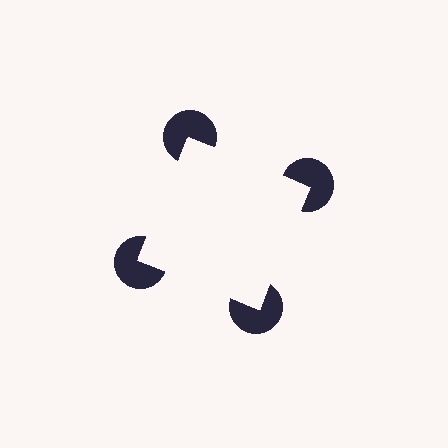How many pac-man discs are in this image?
There are 4 — one at each vertex of the illusory square.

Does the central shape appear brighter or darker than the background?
It typically appears slightly brighter than the background, even though no actual brightness change is drawn.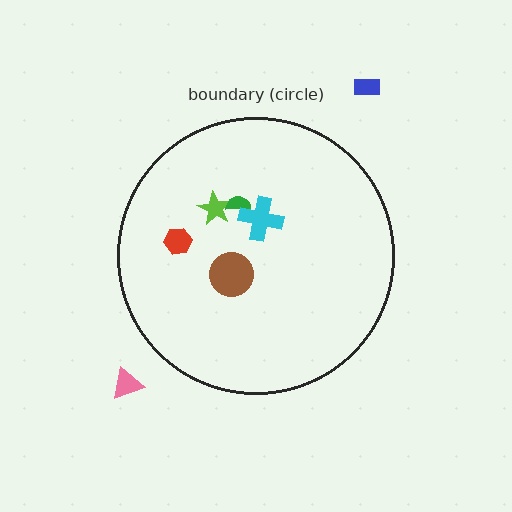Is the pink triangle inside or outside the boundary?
Outside.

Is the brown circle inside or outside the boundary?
Inside.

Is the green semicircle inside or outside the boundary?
Inside.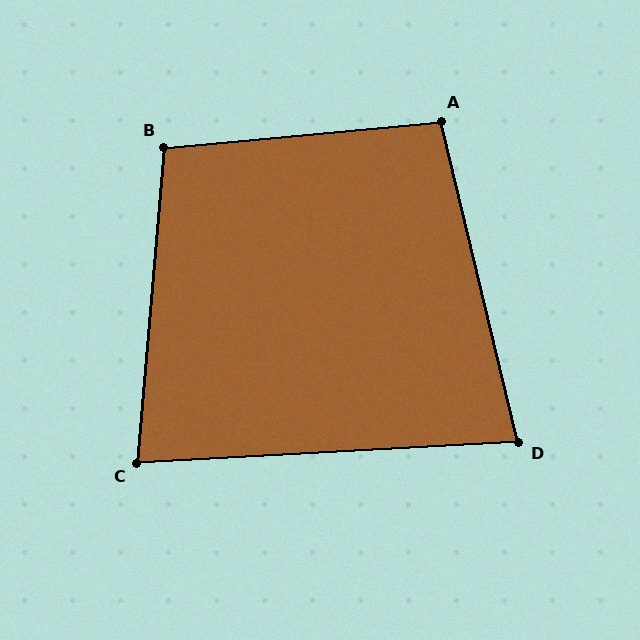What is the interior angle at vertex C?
Approximately 82 degrees (acute).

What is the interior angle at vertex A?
Approximately 98 degrees (obtuse).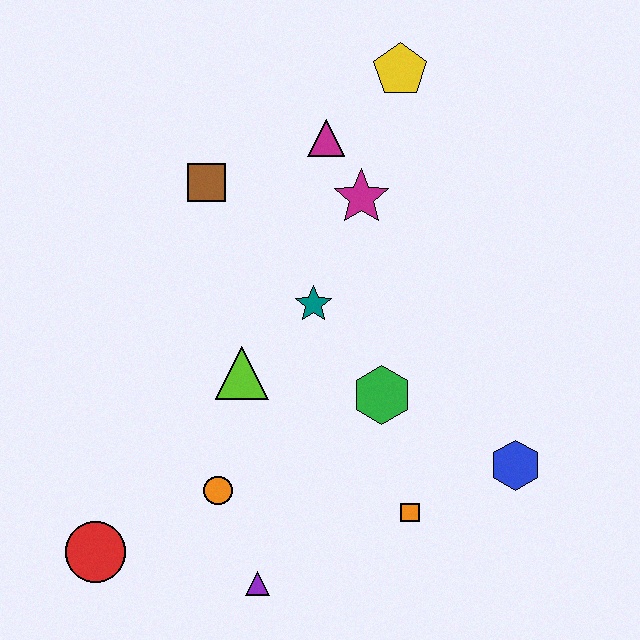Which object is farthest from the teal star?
The red circle is farthest from the teal star.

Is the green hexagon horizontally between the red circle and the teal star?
No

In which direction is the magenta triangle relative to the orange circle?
The magenta triangle is above the orange circle.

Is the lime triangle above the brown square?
No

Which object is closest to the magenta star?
The magenta triangle is closest to the magenta star.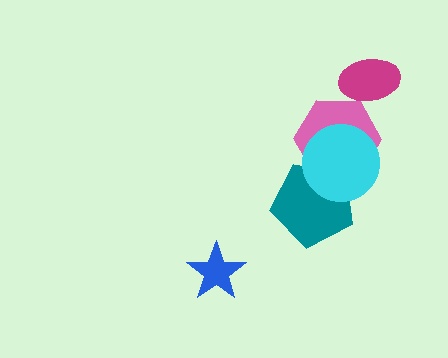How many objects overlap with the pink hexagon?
3 objects overlap with the pink hexagon.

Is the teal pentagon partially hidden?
Yes, it is partially covered by another shape.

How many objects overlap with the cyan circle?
2 objects overlap with the cyan circle.